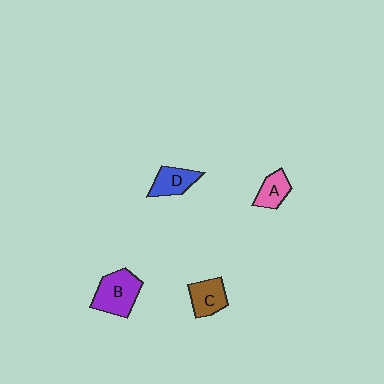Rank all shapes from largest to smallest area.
From largest to smallest: B (purple), C (brown), D (blue), A (pink).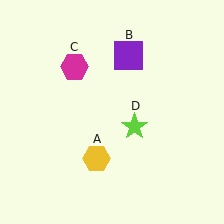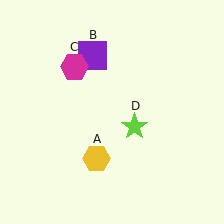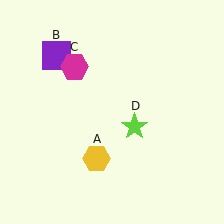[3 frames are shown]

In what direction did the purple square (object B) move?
The purple square (object B) moved left.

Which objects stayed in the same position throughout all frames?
Yellow hexagon (object A) and magenta hexagon (object C) and lime star (object D) remained stationary.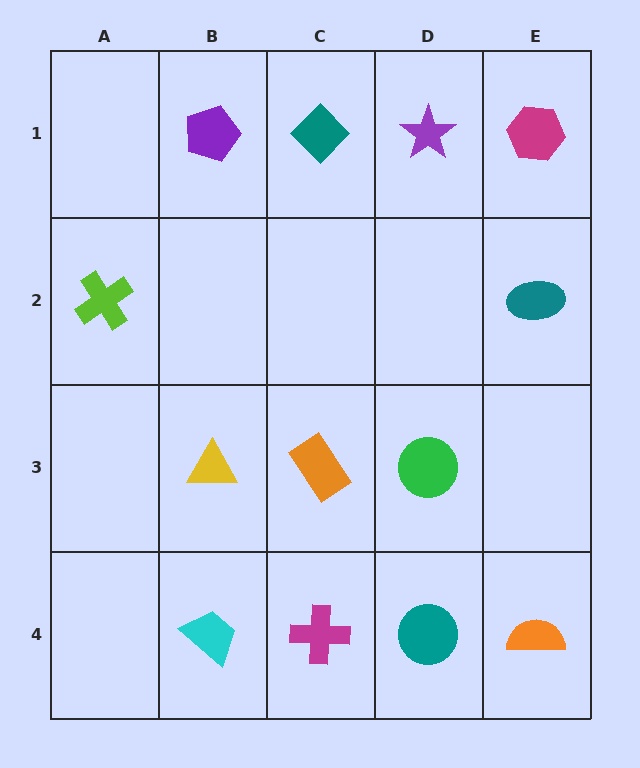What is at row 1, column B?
A purple pentagon.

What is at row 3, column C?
An orange rectangle.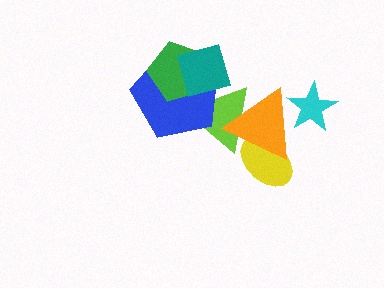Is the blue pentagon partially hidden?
Yes, it is partially covered by another shape.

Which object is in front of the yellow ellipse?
The orange triangle is in front of the yellow ellipse.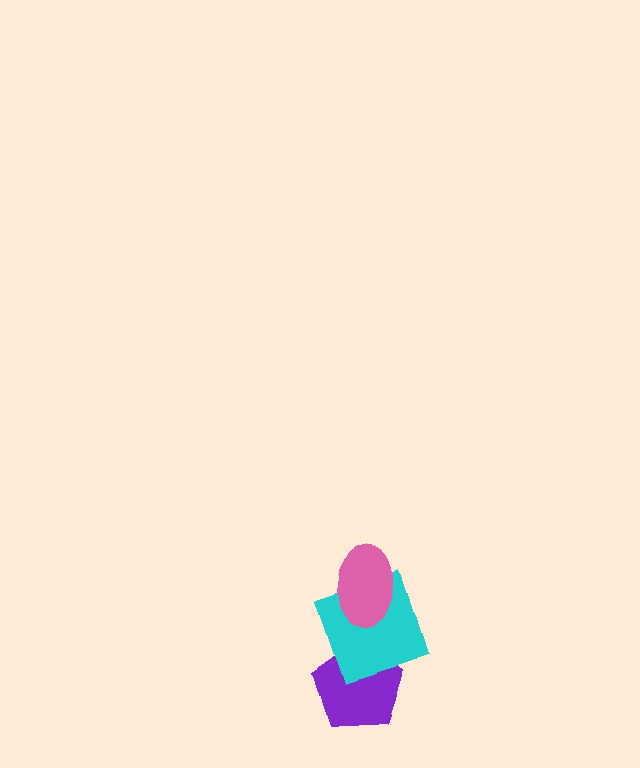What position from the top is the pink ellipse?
The pink ellipse is 1st from the top.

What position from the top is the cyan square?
The cyan square is 2nd from the top.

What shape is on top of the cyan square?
The pink ellipse is on top of the cyan square.